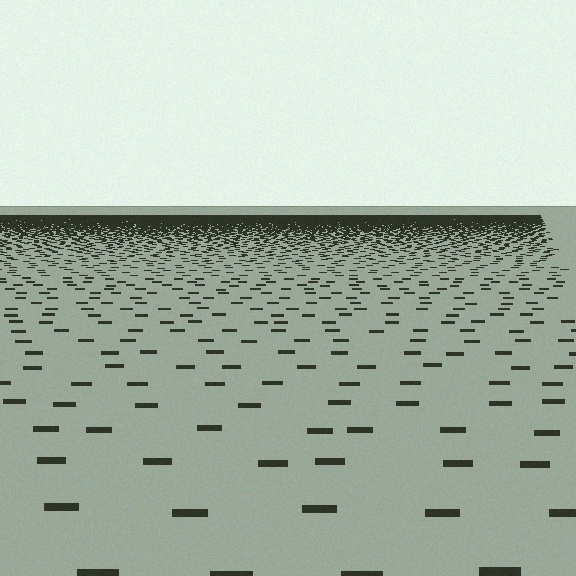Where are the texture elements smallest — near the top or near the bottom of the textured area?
Near the top.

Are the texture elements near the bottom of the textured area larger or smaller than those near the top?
Larger. Near the bottom, elements are closer to the viewer and appear at a bigger on-screen size.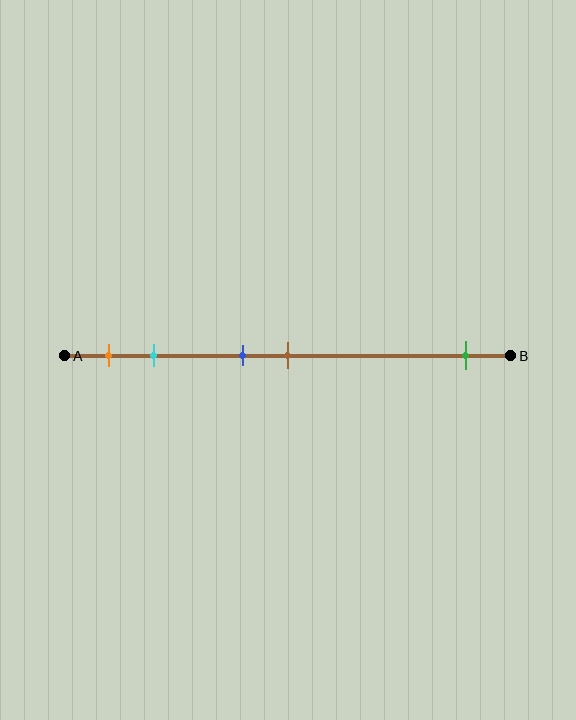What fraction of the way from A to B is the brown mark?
The brown mark is approximately 50% (0.5) of the way from A to B.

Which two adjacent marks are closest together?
The blue and brown marks are the closest adjacent pair.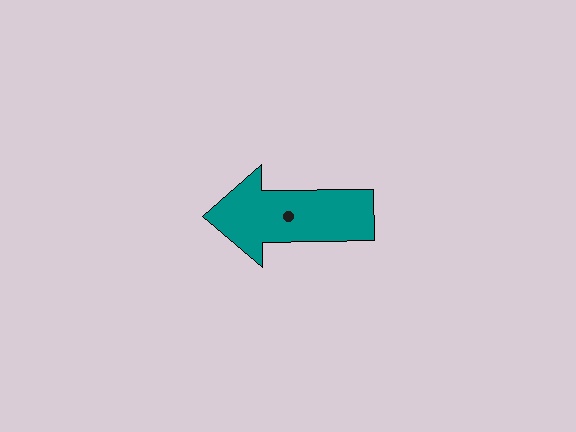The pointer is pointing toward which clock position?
Roughly 9 o'clock.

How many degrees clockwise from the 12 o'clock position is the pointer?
Approximately 269 degrees.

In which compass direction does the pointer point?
West.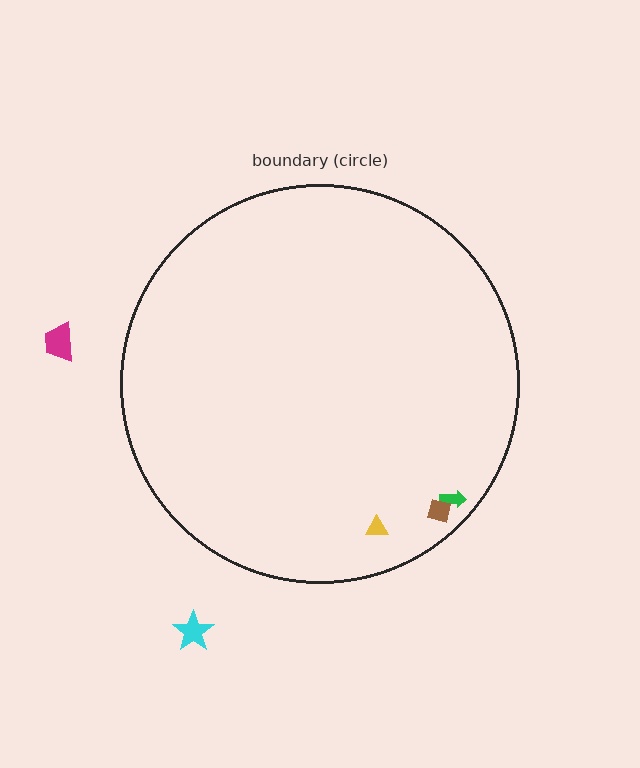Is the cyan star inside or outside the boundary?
Outside.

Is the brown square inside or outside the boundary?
Inside.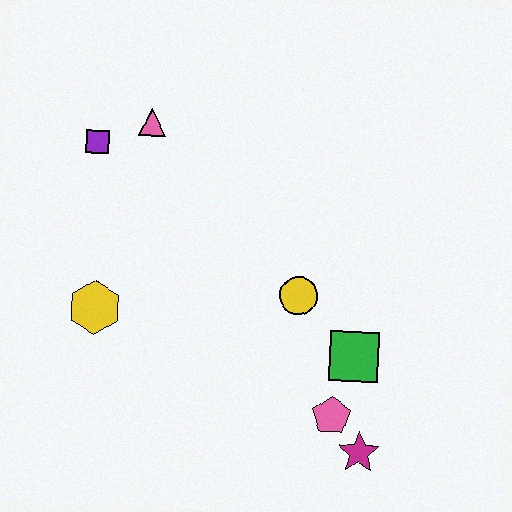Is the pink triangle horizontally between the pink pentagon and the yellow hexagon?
Yes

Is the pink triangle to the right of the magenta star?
No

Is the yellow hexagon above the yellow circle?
No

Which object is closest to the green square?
The pink pentagon is closest to the green square.